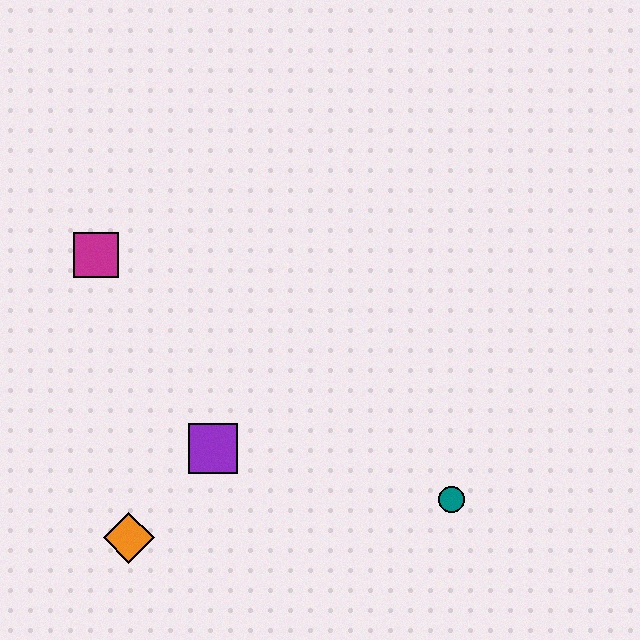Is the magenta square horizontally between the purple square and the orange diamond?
No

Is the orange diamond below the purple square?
Yes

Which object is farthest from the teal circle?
The magenta square is farthest from the teal circle.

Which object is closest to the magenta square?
The purple square is closest to the magenta square.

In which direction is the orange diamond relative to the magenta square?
The orange diamond is below the magenta square.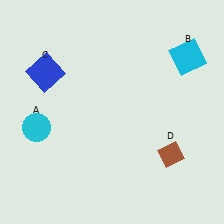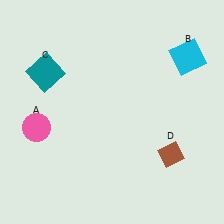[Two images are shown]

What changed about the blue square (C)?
In Image 1, C is blue. In Image 2, it changed to teal.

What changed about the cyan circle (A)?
In Image 1, A is cyan. In Image 2, it changed to pink.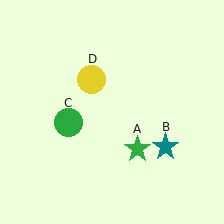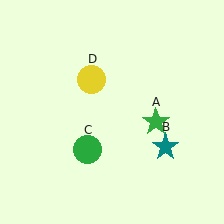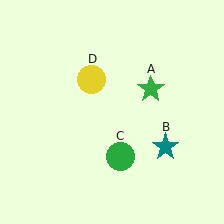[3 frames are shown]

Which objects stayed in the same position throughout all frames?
Teal star (object B) and yellow circle (object D) remained stationary.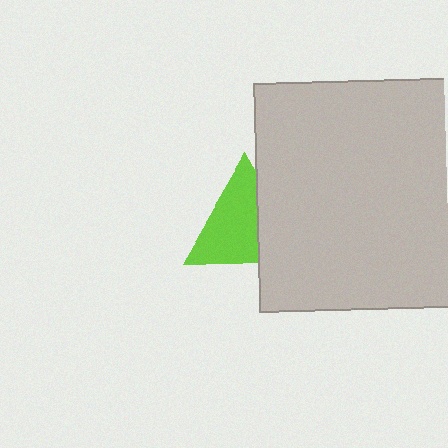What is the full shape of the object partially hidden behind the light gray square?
The partially hidden object is a lime triangle.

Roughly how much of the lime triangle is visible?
Most of it is visible (roughly 66%).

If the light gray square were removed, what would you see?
You would see the complete lime triangle.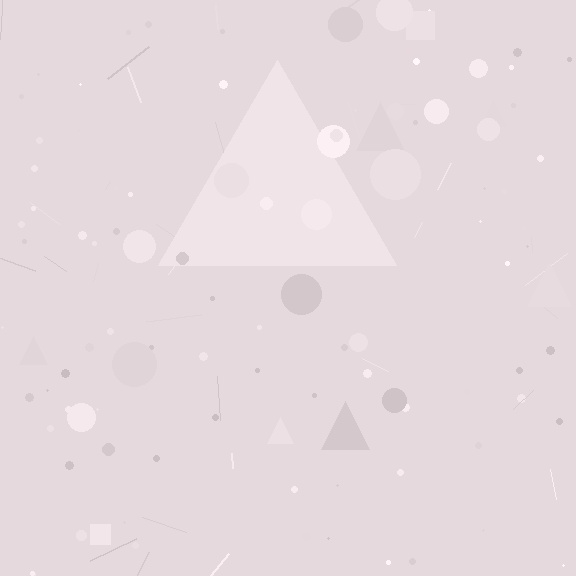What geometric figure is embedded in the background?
A triangle is embedded in the background.